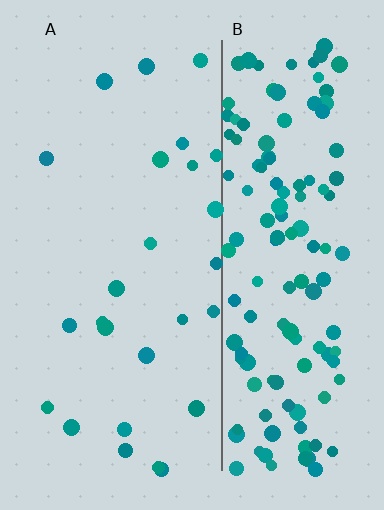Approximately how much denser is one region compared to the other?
Approximately 5.7× — region B over region A.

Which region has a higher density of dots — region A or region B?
B (the right).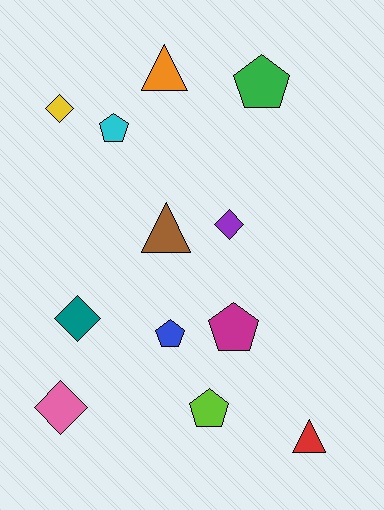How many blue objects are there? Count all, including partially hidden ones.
There is 1 blue object.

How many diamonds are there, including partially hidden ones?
There are 4 diamonds.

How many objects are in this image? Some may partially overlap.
There are 12 objects.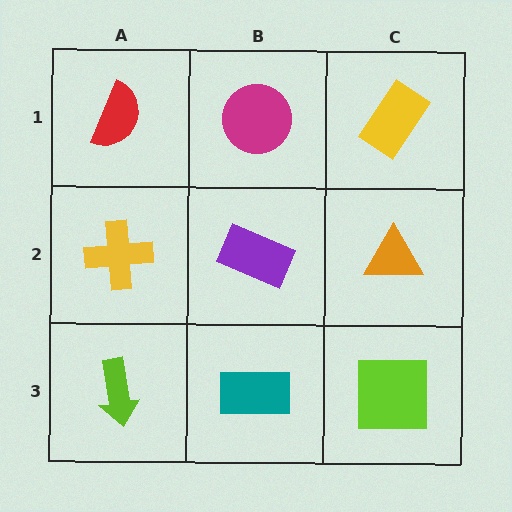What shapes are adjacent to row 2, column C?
A yellow rectangle (row 1, column C), a lime square (row 3, column C), a purple rectangle (row 2, column B).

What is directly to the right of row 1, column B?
A yellow rectangle.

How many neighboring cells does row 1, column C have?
2.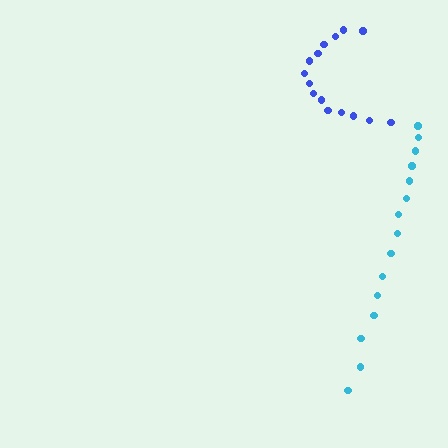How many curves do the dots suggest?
There are 2 distinct paths.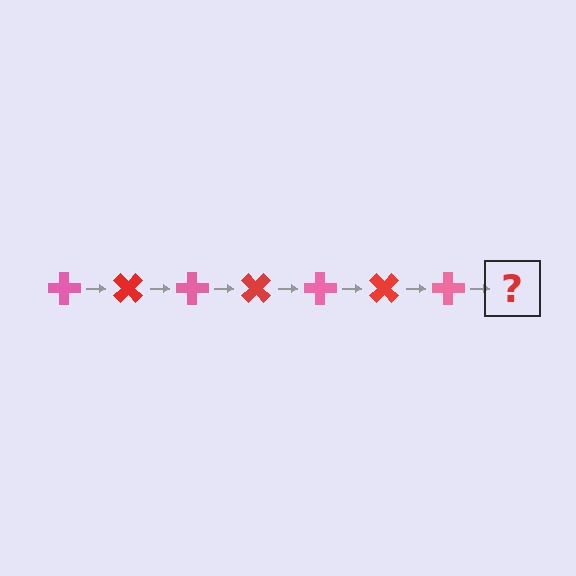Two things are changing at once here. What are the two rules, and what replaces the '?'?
The two rules are that it rotates 45 degrees each step and the color cycles through pink and red. The '?' should be a red cross, rotated 315 degrees from the start.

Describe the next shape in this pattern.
It should be a red cross, rotated 315 degrees from the start.